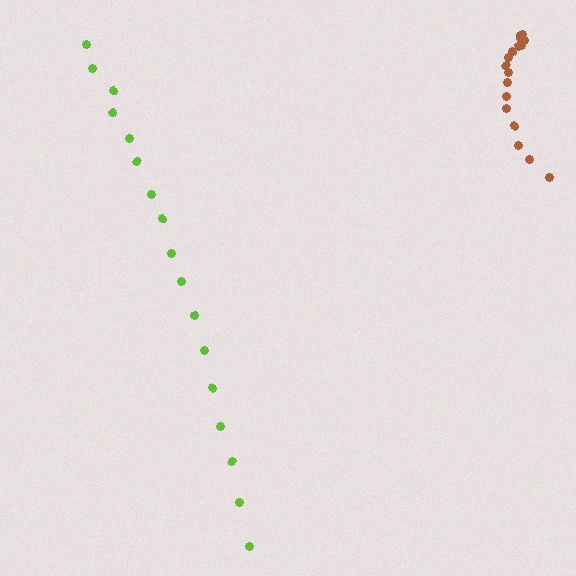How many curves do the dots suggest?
There are 2 distinct paths.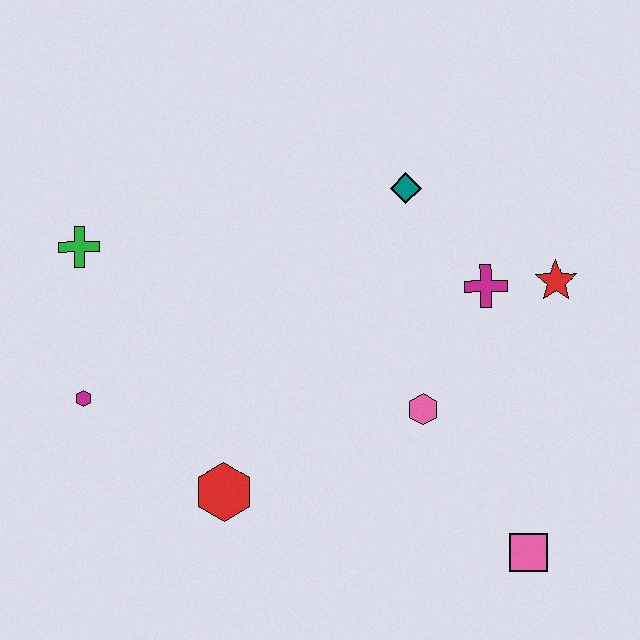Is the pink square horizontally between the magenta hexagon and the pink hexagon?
No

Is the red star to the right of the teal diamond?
Yes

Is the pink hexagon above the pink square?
Yes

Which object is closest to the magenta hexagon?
The green cross is closest to the magenta hexagon.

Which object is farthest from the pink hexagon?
The green cross is farthest from the pink hexagon.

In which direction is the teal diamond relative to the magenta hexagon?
The teal diamond is to the right of the magenta hexagon.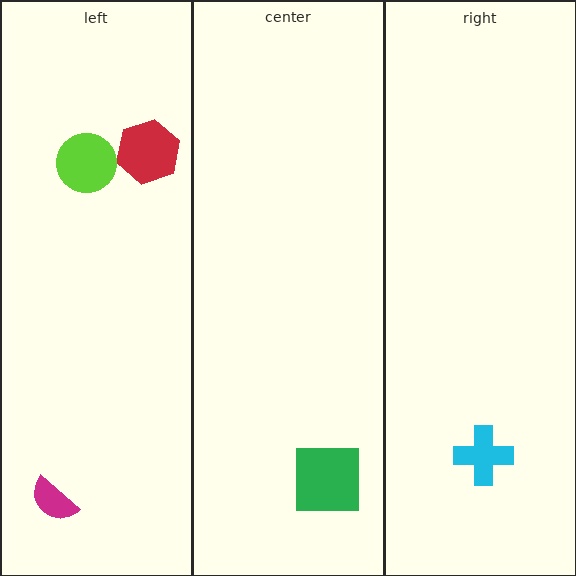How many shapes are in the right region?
1.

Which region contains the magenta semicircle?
The left region.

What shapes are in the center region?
The green square.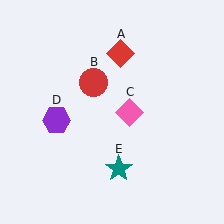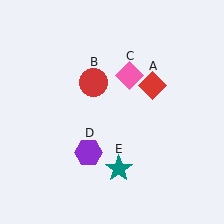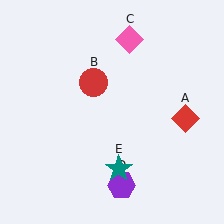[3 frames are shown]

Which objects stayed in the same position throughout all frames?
Red circle (object B) and teal star (object E) remained stationary.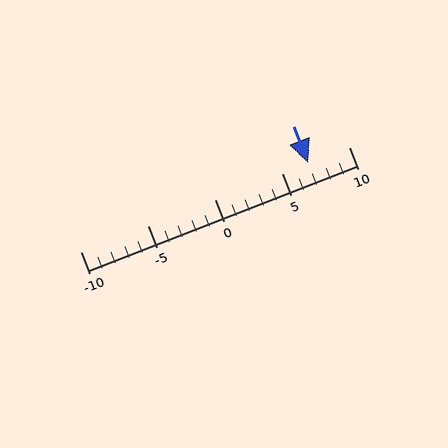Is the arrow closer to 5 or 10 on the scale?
The arrow is closer to 5.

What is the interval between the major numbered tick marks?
The major tick marks are spaced 5 units apart.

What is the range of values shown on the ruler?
The ruler shows values from -10 to 10.